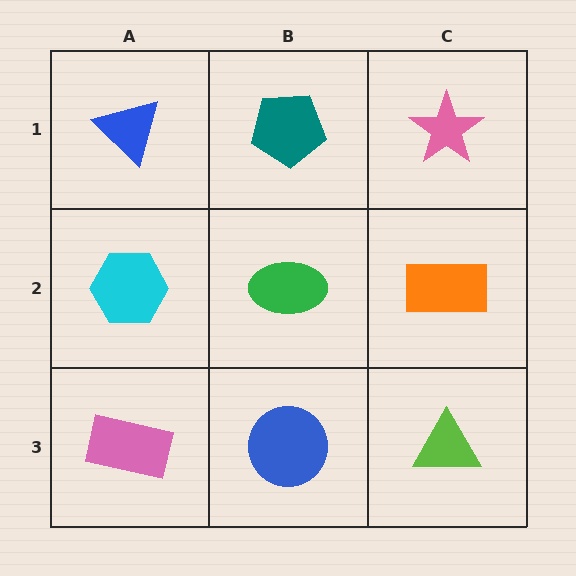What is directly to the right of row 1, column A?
A teal pentagon.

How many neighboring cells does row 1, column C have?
2.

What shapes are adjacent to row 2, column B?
A teal pentagon (row 1, column B), a blue circle (row 3, column B), a cyan hexagon (row 2, column A), an orange rectangle (row 2, column C).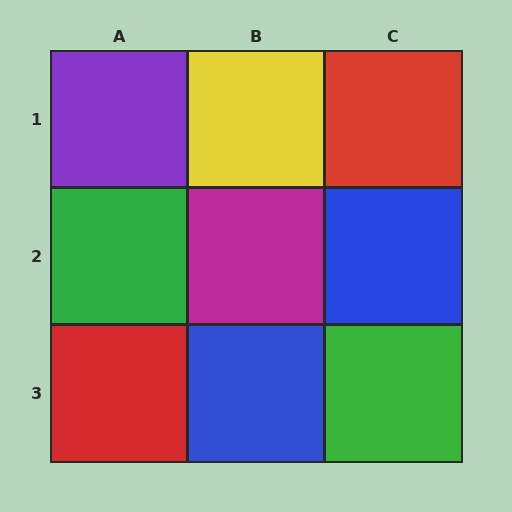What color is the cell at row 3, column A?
Red.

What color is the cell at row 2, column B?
Magenta.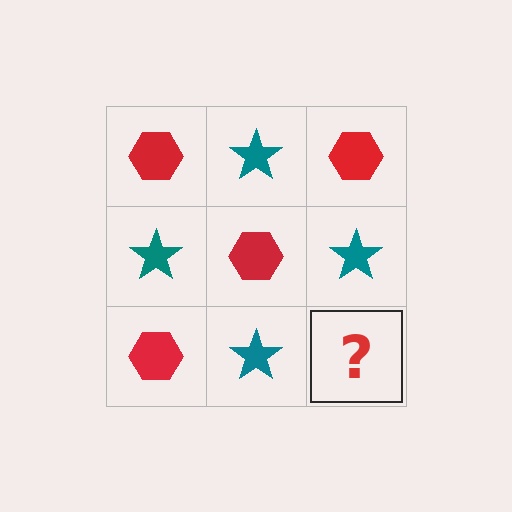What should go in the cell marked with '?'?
The missing cell should contain a red hexagon.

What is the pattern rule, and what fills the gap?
The rule is that it alternates red hexagon and teal star in a checkerboard pattern. The gap should be filled with a red hexagon.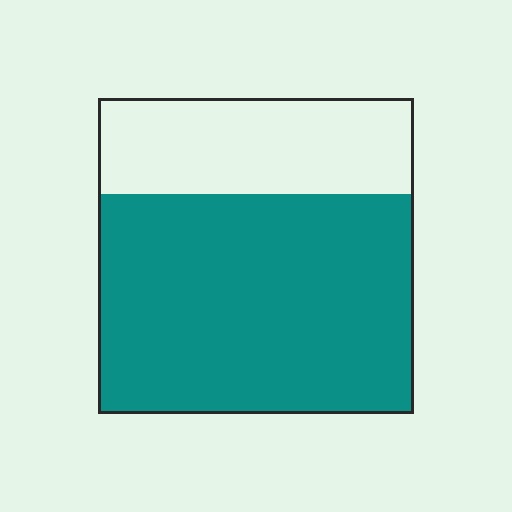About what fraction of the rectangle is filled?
About two thirds (2/3).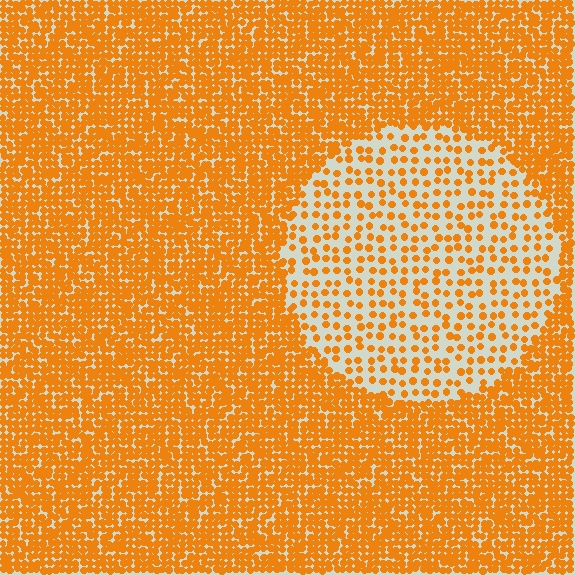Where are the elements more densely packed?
The elements are more densely packed outside the circle boundary.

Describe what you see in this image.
The image contains small orange elements arranged at two different densities. A circle-shaped region is visible where the elements are less densely packed than the surrounding area.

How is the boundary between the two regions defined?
The boundary is defined by a change in element density (approximately 2.8x ratio). All elements are the same color, size, and shape.